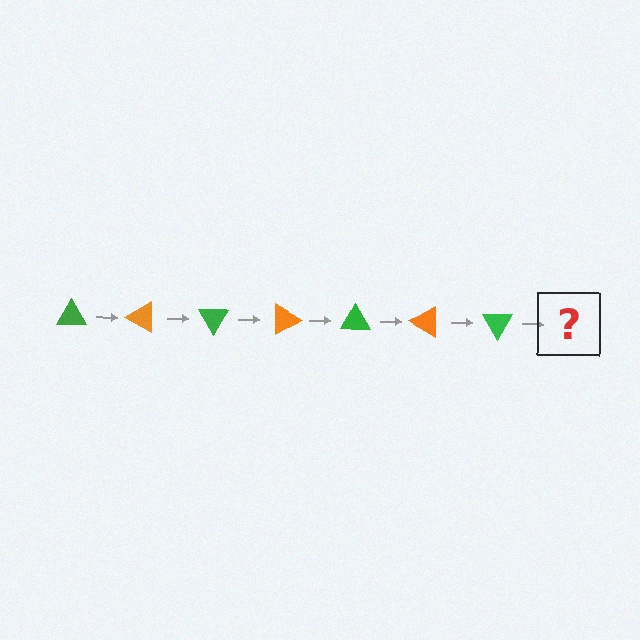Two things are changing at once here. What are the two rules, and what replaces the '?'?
The two rules are that it rotates 30 degrees each step and the color cycles through green and orange. The '?' should be an orange triangle, rotated 210 degrees from the start.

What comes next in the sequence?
The next element should be an orange triangle, rotated 210 degrees from the start.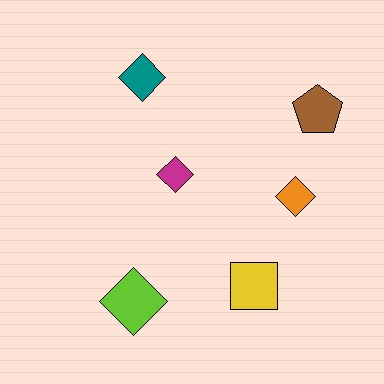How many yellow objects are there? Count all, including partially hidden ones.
There is 1 yellow object.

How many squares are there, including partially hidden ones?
There is 1 square.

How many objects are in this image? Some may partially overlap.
There are 6 objects.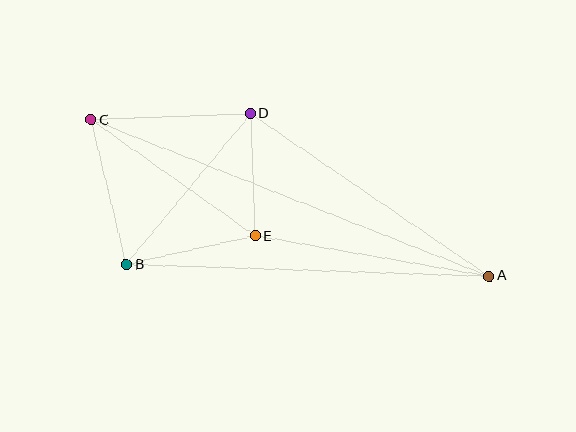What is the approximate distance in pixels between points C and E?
The distance between C and E is approximately 201 pixels.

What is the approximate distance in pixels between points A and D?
The distance between A and D is approximately 289 pixels.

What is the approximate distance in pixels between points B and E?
The distance between B and E is approximately 132 pixels.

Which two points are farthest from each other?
Points A and C are farthest from each other.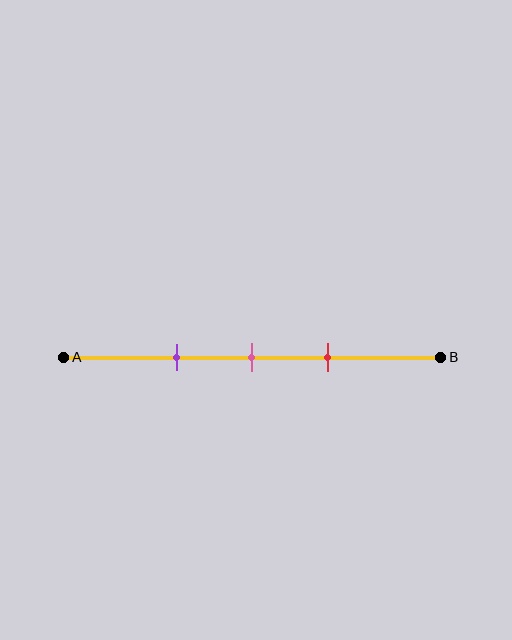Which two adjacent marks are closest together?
The pink and red marks are the closest adjacent pair.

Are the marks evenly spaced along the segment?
Yes, the marks are approximately evenly spaced.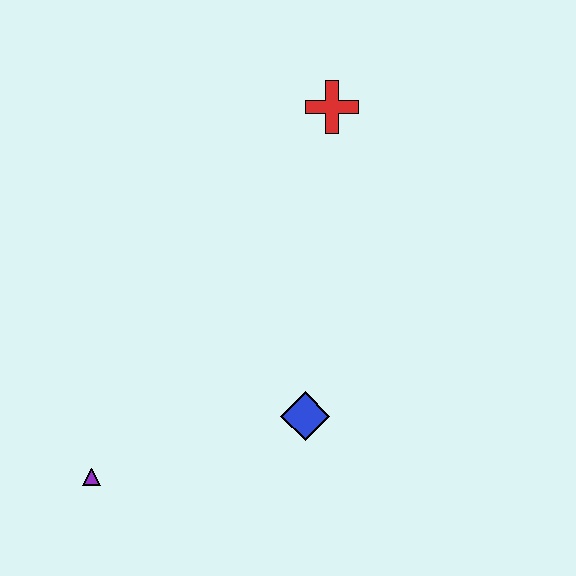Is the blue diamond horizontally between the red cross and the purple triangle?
Yes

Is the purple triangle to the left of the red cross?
Yes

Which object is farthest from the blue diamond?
The red cross is farthest from the blue diamond.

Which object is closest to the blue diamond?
The purple triangle is closest to the blue diamond.